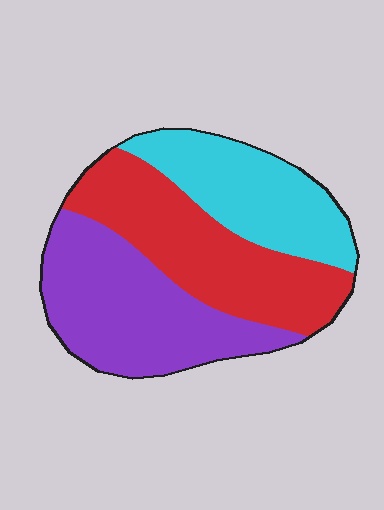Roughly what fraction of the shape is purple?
Purple covers around 35% of the shape.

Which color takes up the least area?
Cyan, at roughly 25%.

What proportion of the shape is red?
Red covers roughly 35% of the shape.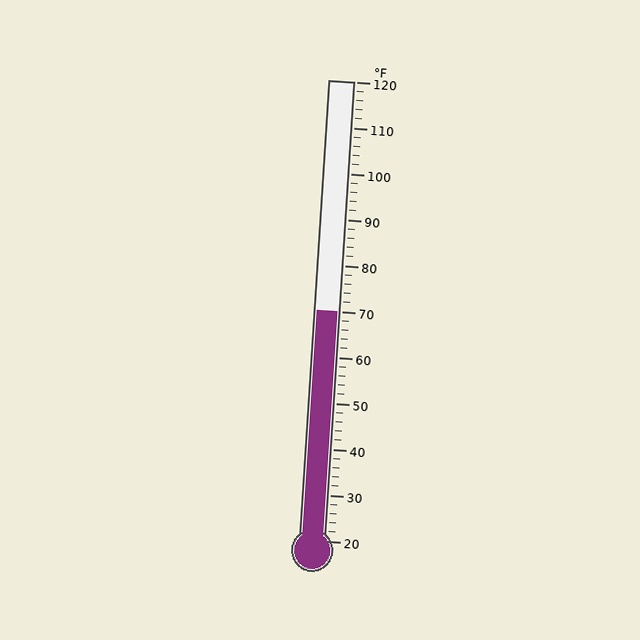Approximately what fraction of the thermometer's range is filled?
The thermometer is filled to approximately 50% of its range.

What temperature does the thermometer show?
The thermometer shows approximately 70°F.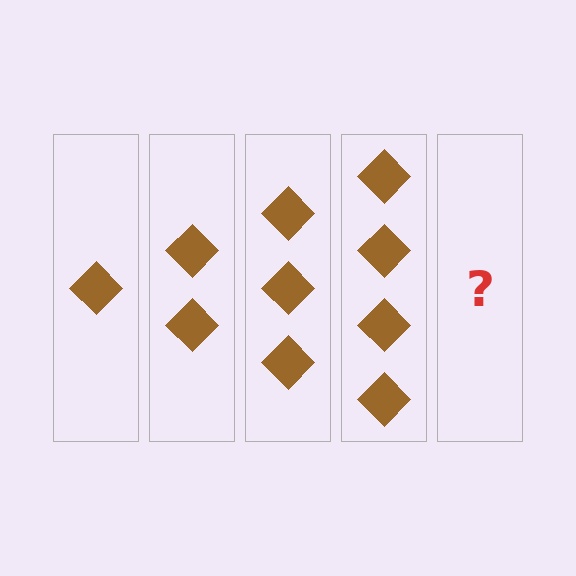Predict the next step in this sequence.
The next step is 5 diamonds.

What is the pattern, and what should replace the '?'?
The pattern is that each step adds one more diamond. The '?' should be 5 diamonds.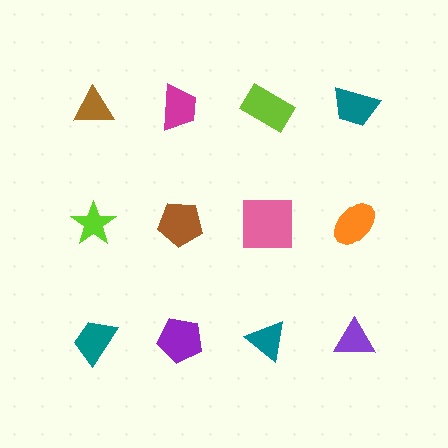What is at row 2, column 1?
A lime star.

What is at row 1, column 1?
A brown triangle.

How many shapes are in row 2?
4 shapes.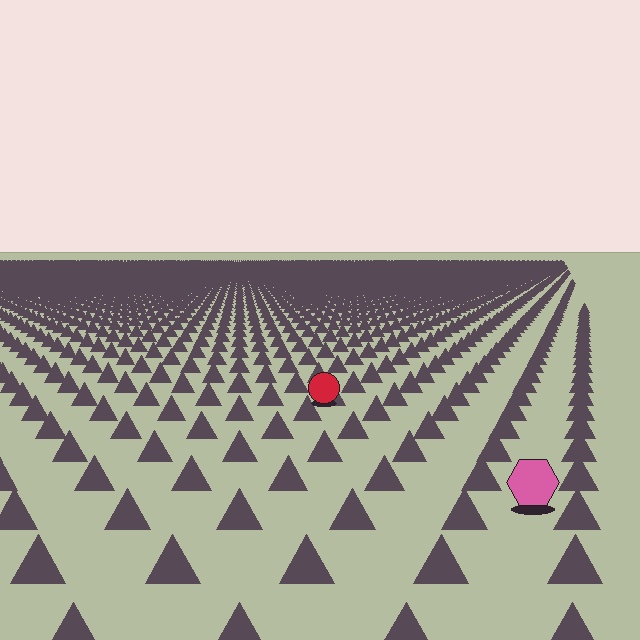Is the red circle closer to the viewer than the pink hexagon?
No. The pink hexagon is closer — you can tell from the texture gradient: the ground texture is coarser near it.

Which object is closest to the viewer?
The pink hexagon is closest. The texture marks near it are larger and more spread out.